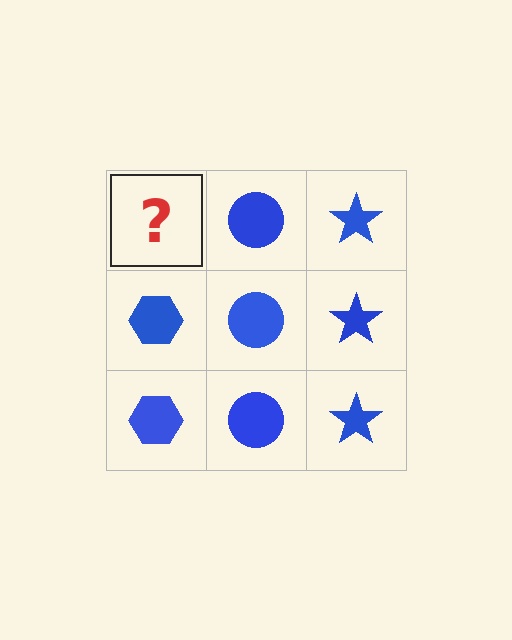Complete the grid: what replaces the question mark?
The question mark should be replaced with a blue hexagon.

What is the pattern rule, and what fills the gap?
The rule is that each column has a consistent shape. The gap should be filled with a blue hexagon.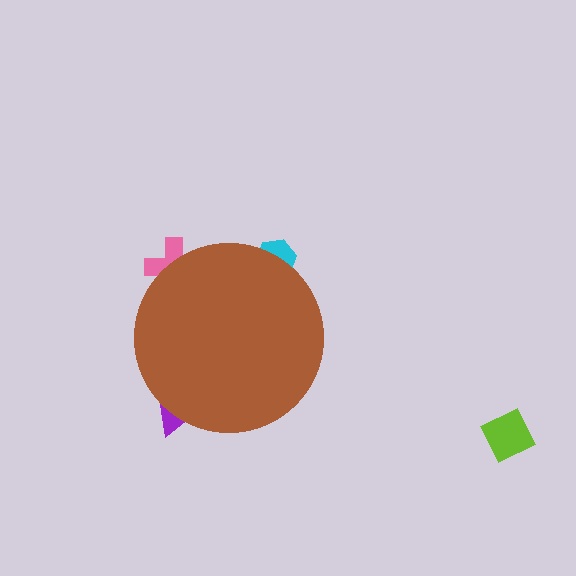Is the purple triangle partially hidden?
Yes, the purple triangle is partially hidden behind the brown circle.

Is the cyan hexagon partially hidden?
Yes, the cyan hexagon is partially hidden behind the brown circle.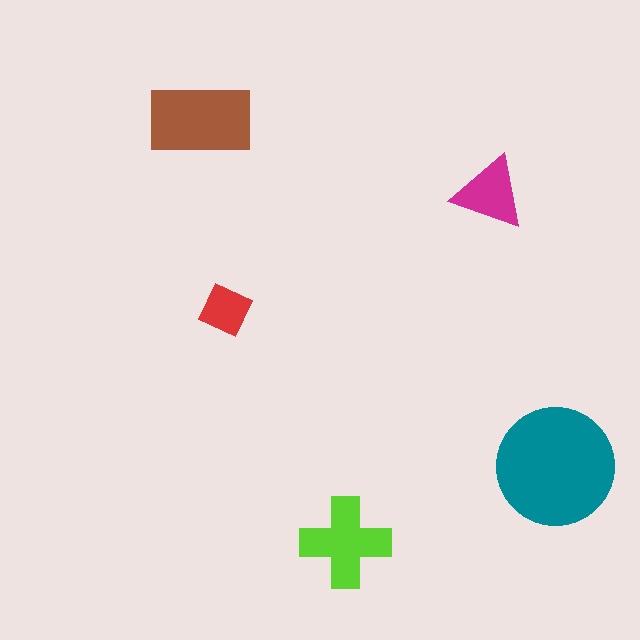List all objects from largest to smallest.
The teal circle, the brown rectangle, the lime cross, the magenta triangle, the red square.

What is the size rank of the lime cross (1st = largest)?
3rd.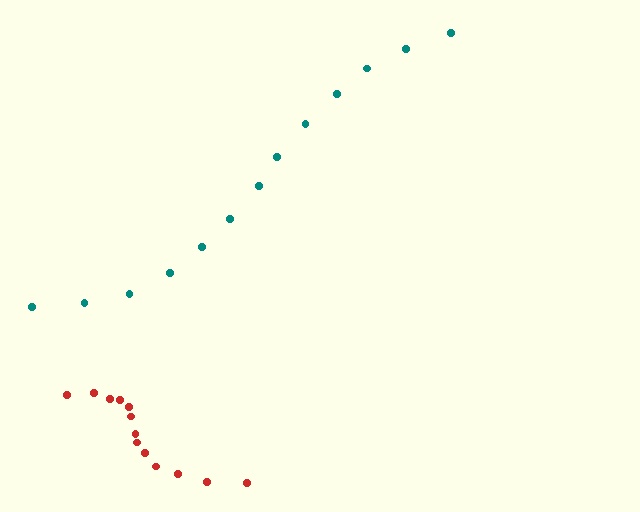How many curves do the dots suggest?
There are 2 distinct paths.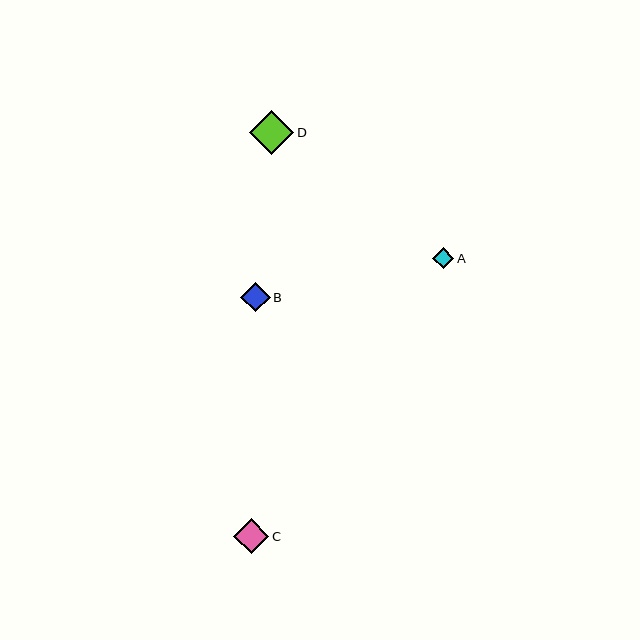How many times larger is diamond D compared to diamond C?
Diamond D is approximately 1.3 times the size of diamond C.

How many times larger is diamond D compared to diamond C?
Diamond D is approximately 1.3 times the size of diamond C.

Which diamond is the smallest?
Diamond A is the smallest with a size of approximately 21 pixels.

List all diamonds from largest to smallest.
From largest to smallest: D, C, B, A.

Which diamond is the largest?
Diamond D is the largest with a size of approximately 45 pixels.